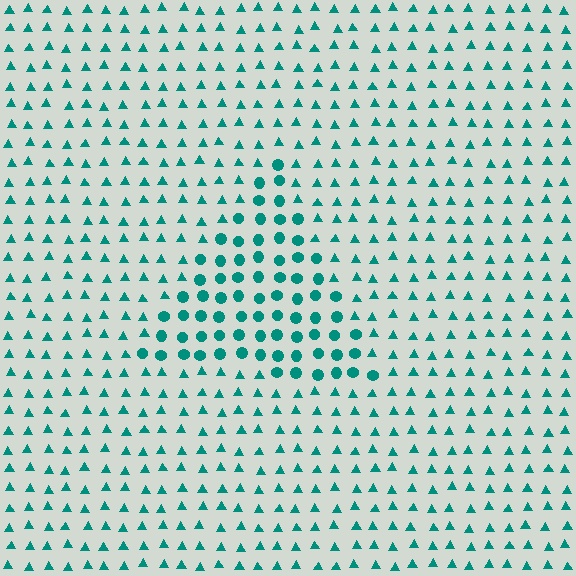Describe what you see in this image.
The image is filled with small teal elements arranged in a uniform grid. A triangle-shaped region contains circles, while the surrounding area contains triangles. The boundary is defined purely by the change in element shape.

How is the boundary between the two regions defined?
The boundary is defined by a change in element shape: circles inside vs. triangles outside. All elements share the same color and spacing.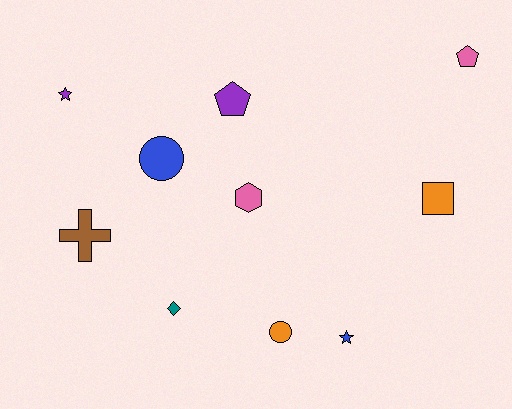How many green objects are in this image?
There are no green objects.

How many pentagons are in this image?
There are 2 pentagons.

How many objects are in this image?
There are 10 objects.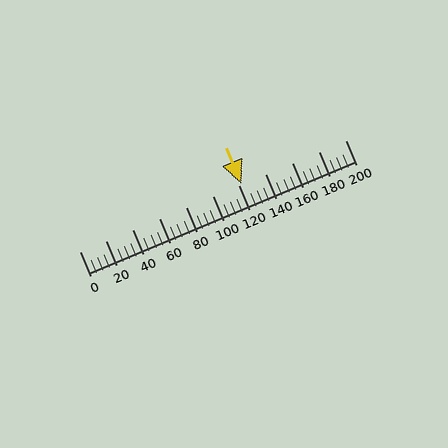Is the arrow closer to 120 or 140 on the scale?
The arrow is closer to 120.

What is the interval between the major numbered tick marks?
The major tick marks are spaced 20 units apart.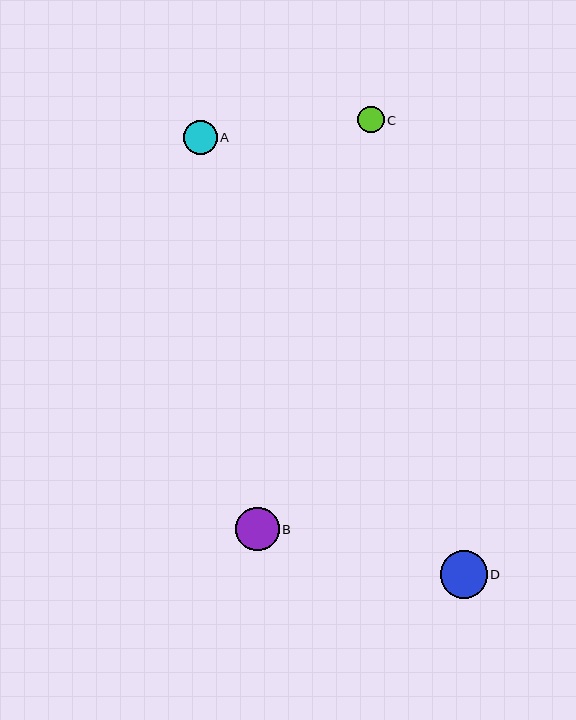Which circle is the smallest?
Circle C is the smallest with a size of approximately 26 pixels.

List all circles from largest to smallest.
From largest to smallest: D, B, A, C.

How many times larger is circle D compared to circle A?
Circle D is approximately 1.4 times the size of circle A.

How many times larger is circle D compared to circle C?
Circle D is approximately 1.8 times the size of circle C.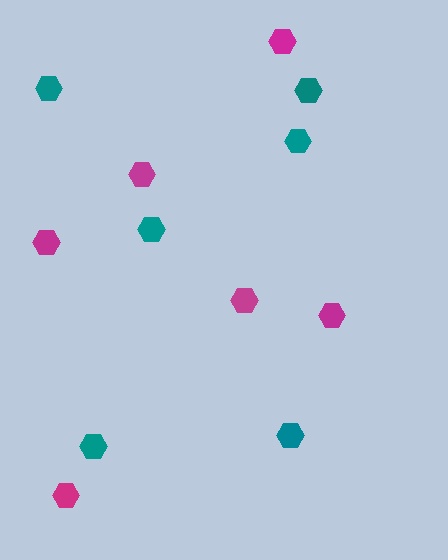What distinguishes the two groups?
There are 2 groups: one group of magenta hexagons (6) and one group of teal hexagons (6).